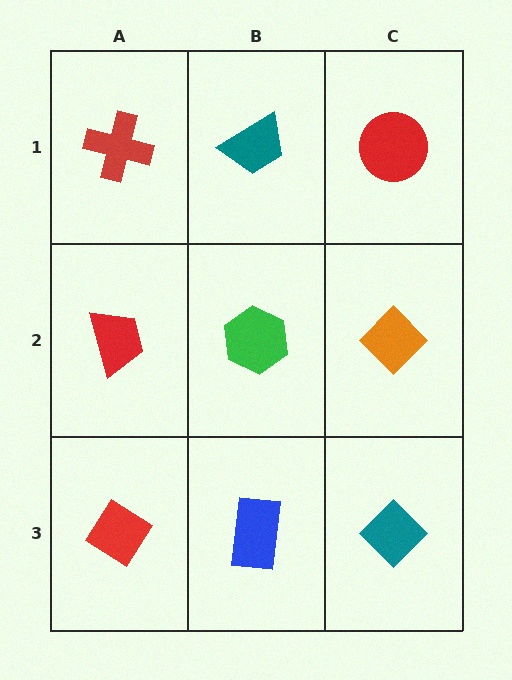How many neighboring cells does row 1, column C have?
2.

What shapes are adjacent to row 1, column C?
An orange diamond (row 2, column C), a teal trapezoid (row 1, column B).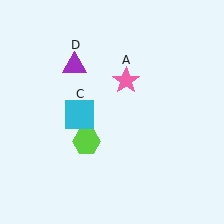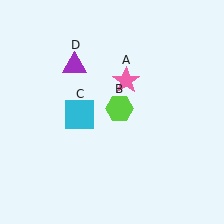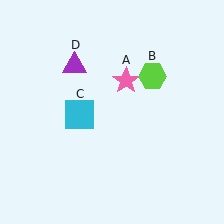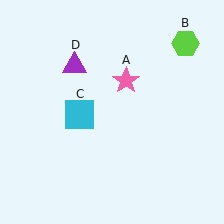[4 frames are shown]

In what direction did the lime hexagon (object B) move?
The lime hexagon (object B) moved up and to the right.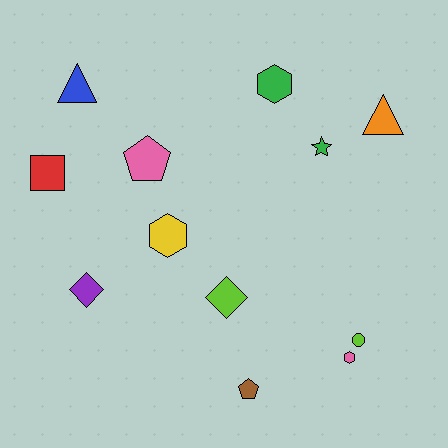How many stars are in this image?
There is 1 star.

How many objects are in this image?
There are 12 objects.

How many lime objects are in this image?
There are 2 lime objects.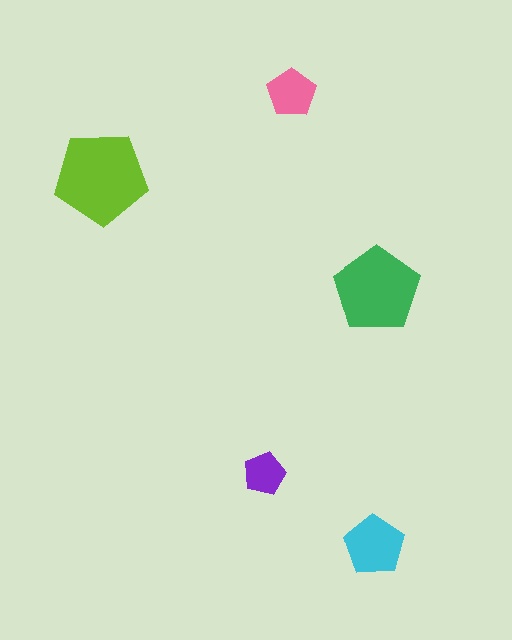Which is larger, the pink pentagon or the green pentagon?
The green one.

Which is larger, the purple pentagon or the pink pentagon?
The pink one.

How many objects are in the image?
There are 5 objects in the image.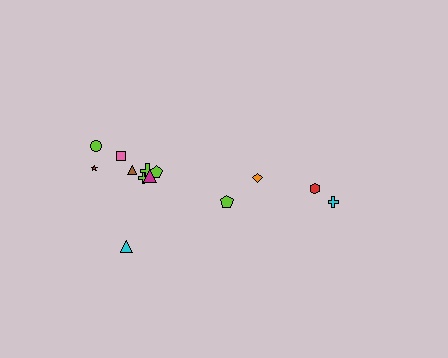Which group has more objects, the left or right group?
The left group.